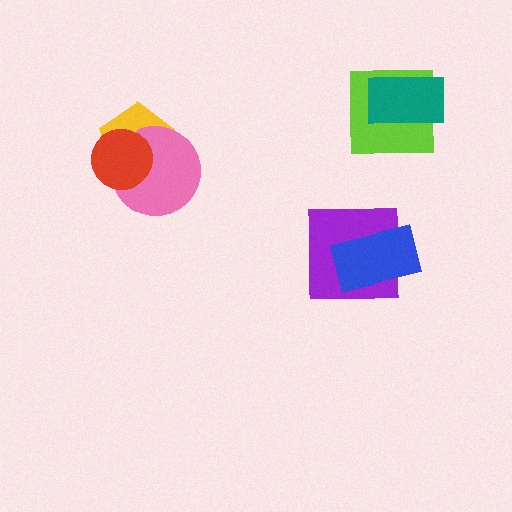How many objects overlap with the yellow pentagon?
2 objects overlap with the yellow pentagon.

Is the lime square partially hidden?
Yes, it is partially covered by another shape.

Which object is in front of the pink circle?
The red circle is in front of the pink circle.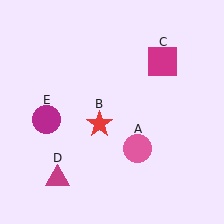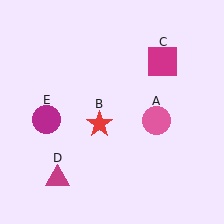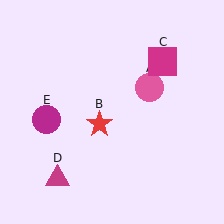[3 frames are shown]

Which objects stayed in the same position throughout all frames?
Red star (object B) and magenta square (object C) and magenta triangle (object D) and magenta circle (object E) remained stationary.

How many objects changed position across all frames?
1 object changed position: pink circle (object A).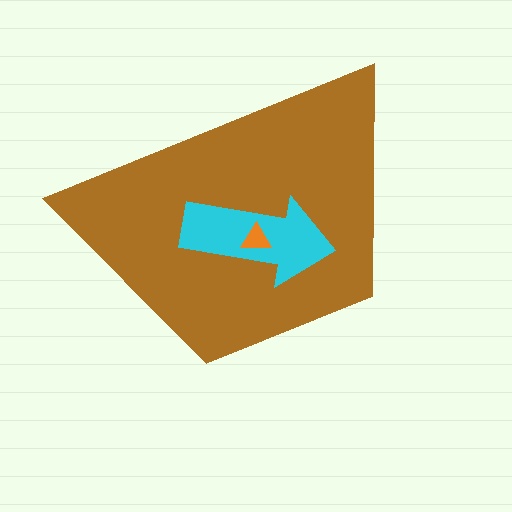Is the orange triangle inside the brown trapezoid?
Yes.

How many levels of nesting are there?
3.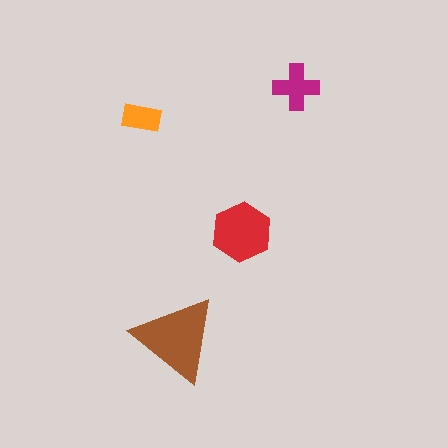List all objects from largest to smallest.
The brown triangle, the red hexagon, the magenta cross, the orange rectangle.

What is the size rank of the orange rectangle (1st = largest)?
4th.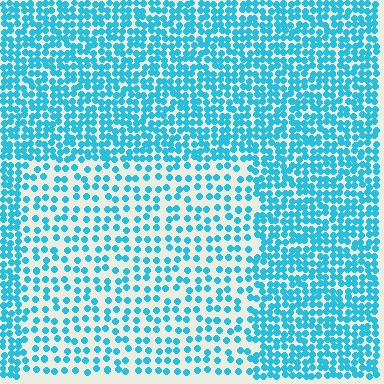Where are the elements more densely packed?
The elements are more densely packed outside the rectangle boundary.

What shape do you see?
I see a rectangle.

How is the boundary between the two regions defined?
The boundary is defined by a change in element density (approximately 2.1x ratio). All elements are the same color, size, and shape.